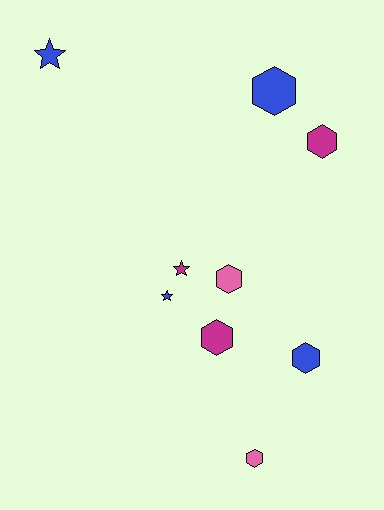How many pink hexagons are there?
There are 2 pink hexagons.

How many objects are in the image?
There are 9 objects.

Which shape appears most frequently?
Hexagon, with 6 objects.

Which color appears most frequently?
Blue, with 4 objects.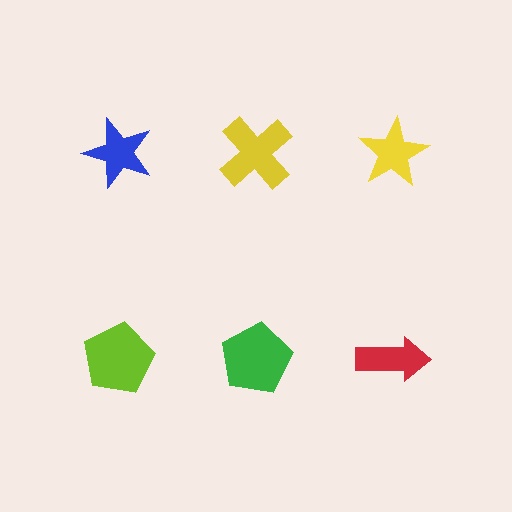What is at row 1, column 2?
A yellow cross.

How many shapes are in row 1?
3 shapes.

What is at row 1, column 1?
A blue star.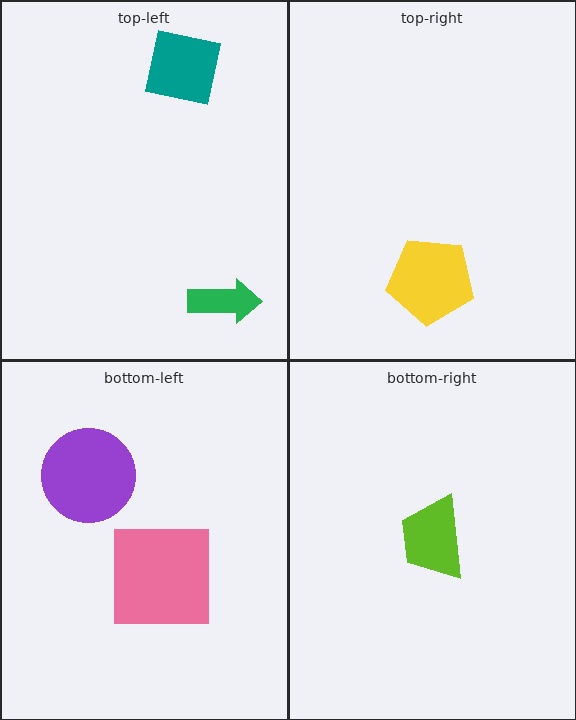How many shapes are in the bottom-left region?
2.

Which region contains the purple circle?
The bottom-left region.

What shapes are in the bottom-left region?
The purple circle, the pink square.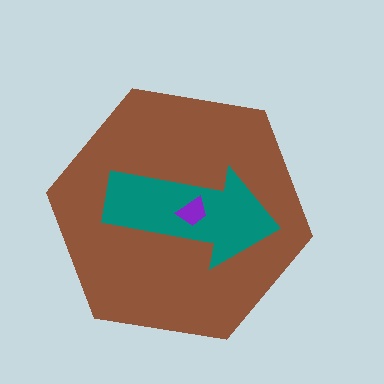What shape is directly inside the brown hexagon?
The teal arrow.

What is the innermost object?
The purple trapezoid.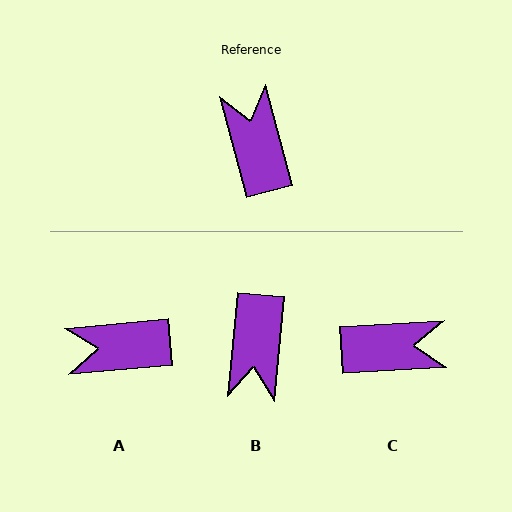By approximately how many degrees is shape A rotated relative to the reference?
Approximately 81 degrees counter-clockwise.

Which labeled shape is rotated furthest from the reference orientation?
B, about 160 degrees away.